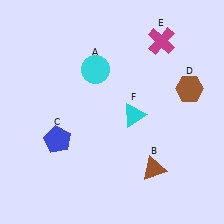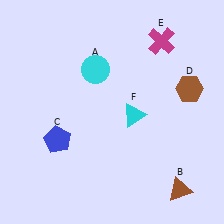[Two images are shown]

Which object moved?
The brown triangle (B) moved right.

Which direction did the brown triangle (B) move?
The brown triangle (B) moved right.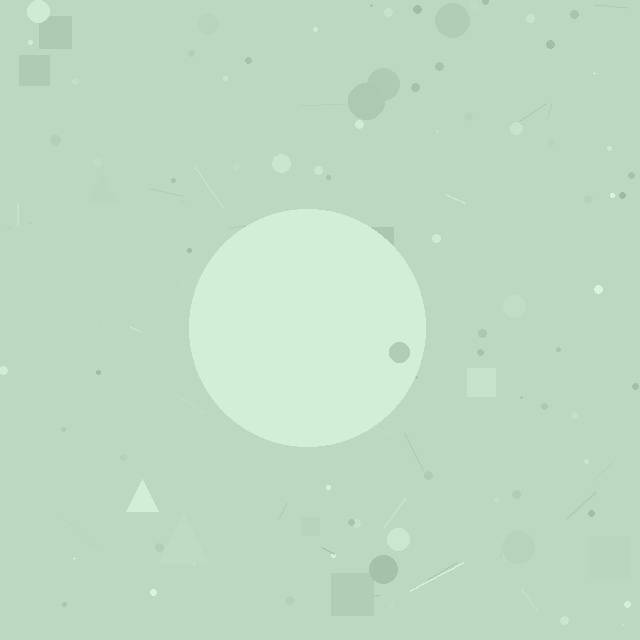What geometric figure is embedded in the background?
A circle is embedded in the background.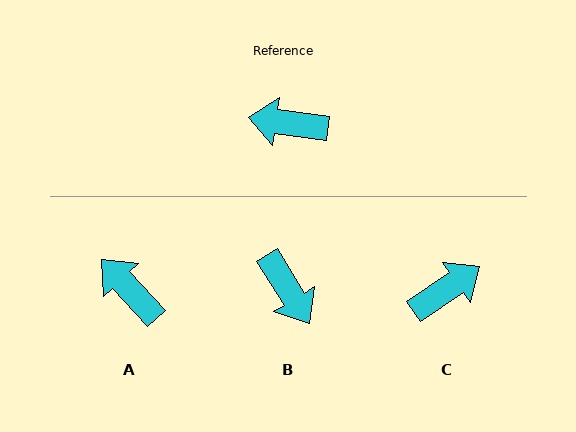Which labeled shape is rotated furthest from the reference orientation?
C, about 138 degrees away.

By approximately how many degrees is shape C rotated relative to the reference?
Approximately 138 degrees clockwise.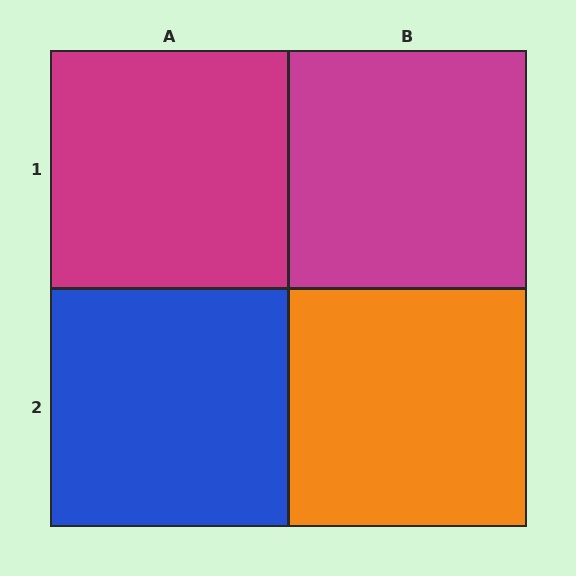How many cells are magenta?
2 cells are magenta.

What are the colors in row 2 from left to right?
Blue, orange.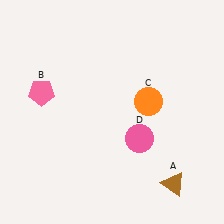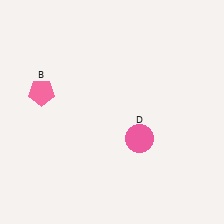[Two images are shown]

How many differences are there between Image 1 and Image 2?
There are 2 differences between the two images.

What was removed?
The brown triangle (A), the orange circle (C) were removed in Image 2.